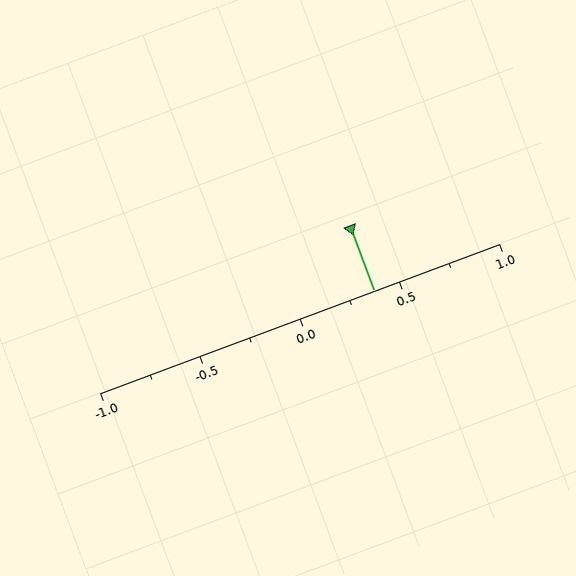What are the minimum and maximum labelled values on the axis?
The axis runs from -1.0 to 1.0.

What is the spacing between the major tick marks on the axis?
The major ticks are spaced 0.5 apart.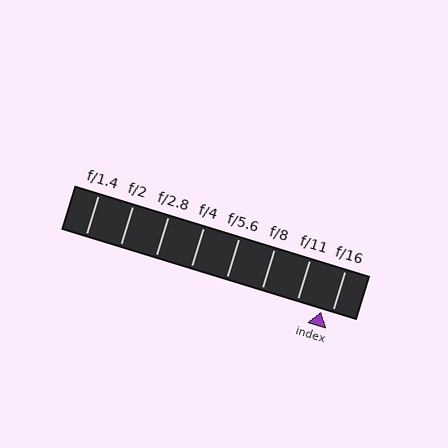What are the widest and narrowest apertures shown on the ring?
The widest aperture shown is f/1.4 and the narrowest is f/16.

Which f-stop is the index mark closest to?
The index mark is closest to f/16.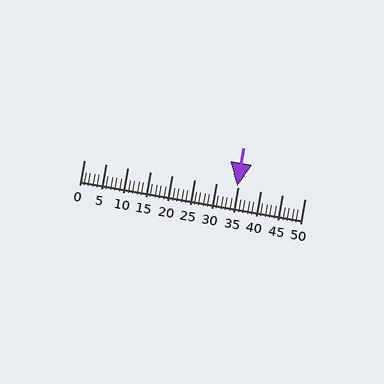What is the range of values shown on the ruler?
The ruler shows values from 0 to 50.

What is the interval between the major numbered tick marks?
The major tick marks are spaced 5 units apart.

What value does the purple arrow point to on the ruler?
The purple arrow points to approximately 35.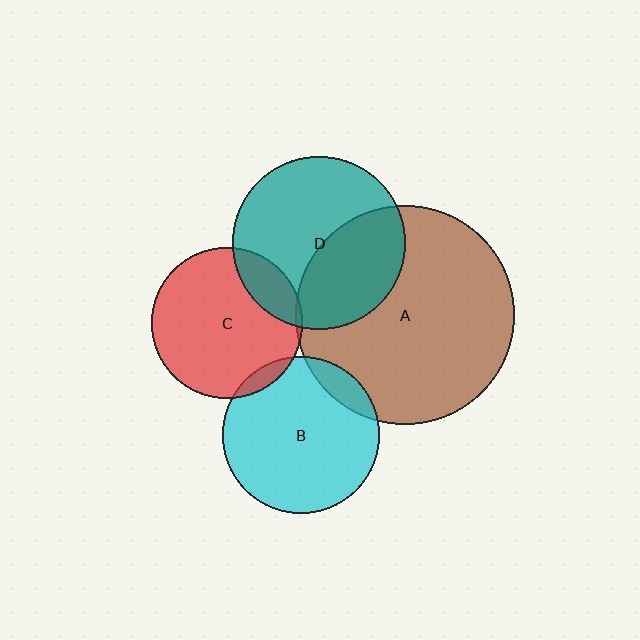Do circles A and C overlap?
Yes.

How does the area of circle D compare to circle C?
Approximately 1.3 times.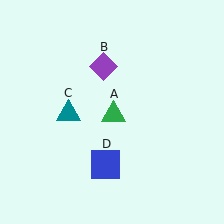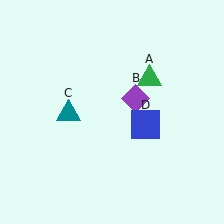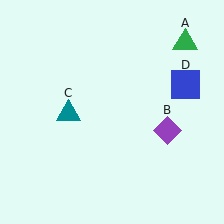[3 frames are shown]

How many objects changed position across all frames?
3 objects changed position: green triangle (object A), purple diamond (object B), blue square (object D).